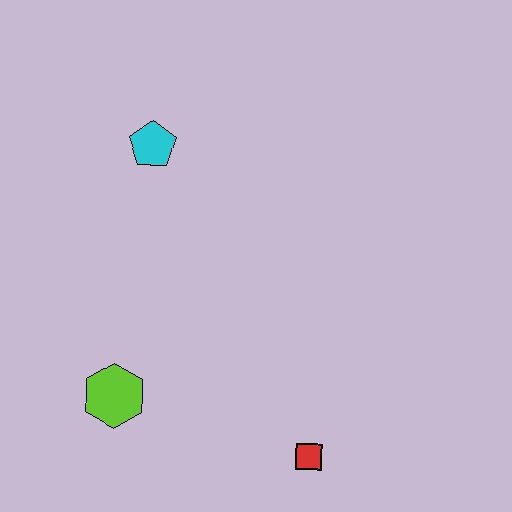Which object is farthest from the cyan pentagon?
The red square is farthest from the cyan pentagon.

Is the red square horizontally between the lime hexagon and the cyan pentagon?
No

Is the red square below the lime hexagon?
Yes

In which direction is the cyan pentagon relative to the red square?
The cyan pentagon is above the red square.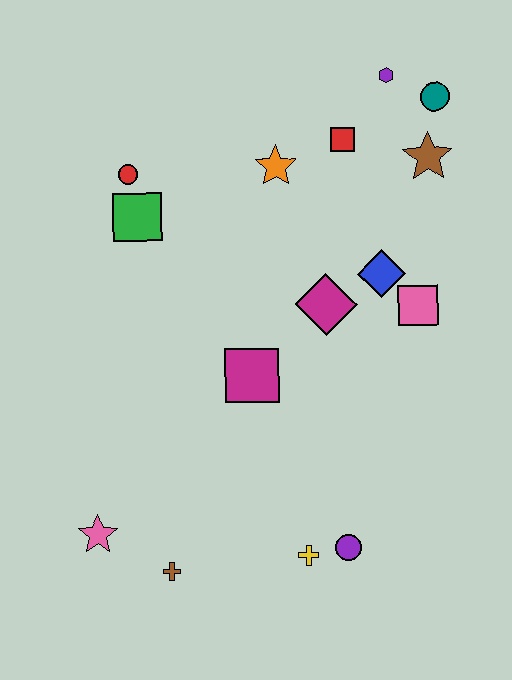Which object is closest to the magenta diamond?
The blue diamond is closest to the magenta diamond.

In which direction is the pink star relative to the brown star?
The pink star is below the brown star.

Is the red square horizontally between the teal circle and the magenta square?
Yes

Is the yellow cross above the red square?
No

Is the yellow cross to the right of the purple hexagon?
No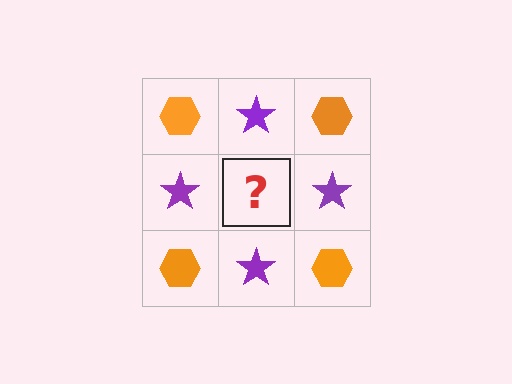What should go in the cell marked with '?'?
The missing cell should contain an orange hexagon.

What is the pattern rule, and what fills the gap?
The rule is that it alternates orange hexagon and purple star in a checkerboard pattern. The gap should be filled with an orange hexagon.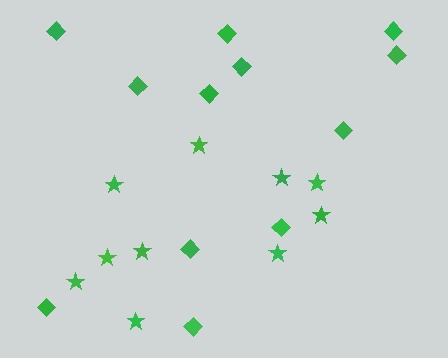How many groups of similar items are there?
There are 2 groups: one group of stars (10) and one group of diamonds (12).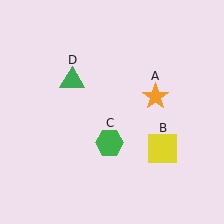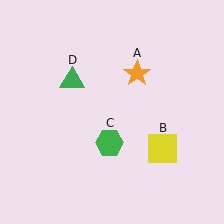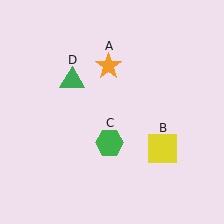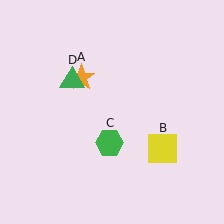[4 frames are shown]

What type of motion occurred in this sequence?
The orange star (object A) rotated counterclockwise around the center of the scene.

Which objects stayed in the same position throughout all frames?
Yellow square (object B) and green hexagon (object C) and green triangle (object D) remained stationary.